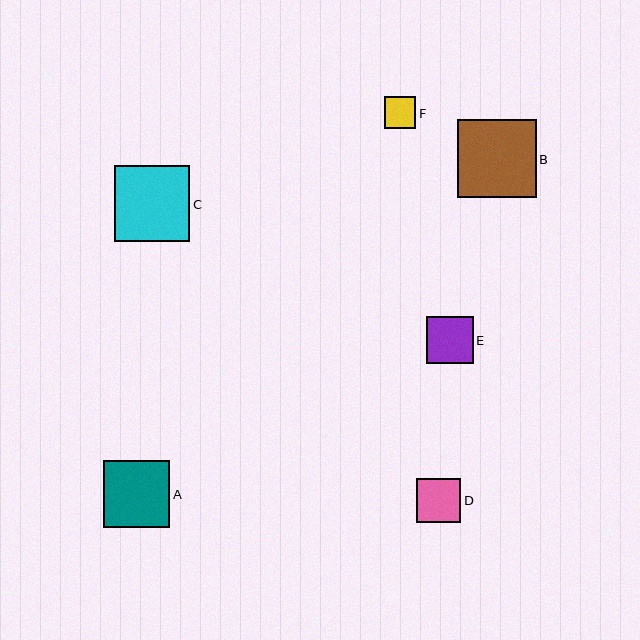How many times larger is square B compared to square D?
Square B is approximately 1.8 times the size of square D.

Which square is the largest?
Square B is the largest with a size of approximately 78 pixels.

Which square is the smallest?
Square F is the smallest with a size of approximately 32 pixels.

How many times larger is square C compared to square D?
Square C is approximately 1.7 times the size of square D.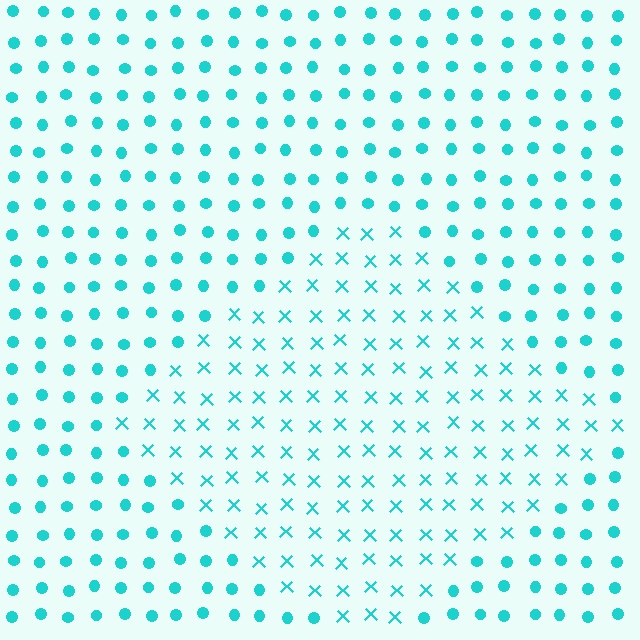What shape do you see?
I see a diamond.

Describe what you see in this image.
The image is filled with small cyan elements arranged in a uniform grid. A diamond-shaped region contains X marks, while the surrounding area contains circles. The boundary is defined purely by the change in element shape.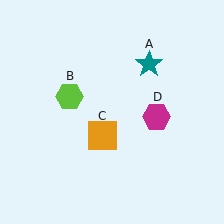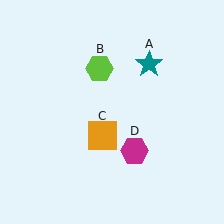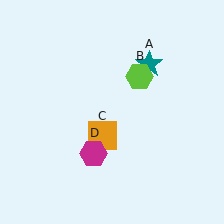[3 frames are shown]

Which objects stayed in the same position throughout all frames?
Teal star (object A) and orange square (object C) remained stationary.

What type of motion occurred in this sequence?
The lime hexagon (object B), magenta hexagon (object D) rotated clockwise around the center of the scene.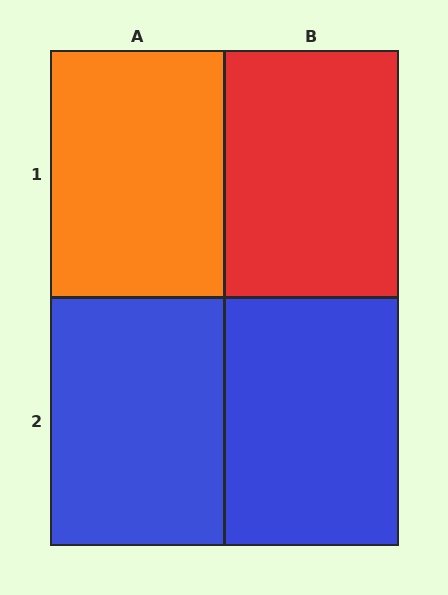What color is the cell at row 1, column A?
Orange.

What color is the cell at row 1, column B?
Red.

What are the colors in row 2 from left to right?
Blue, blue.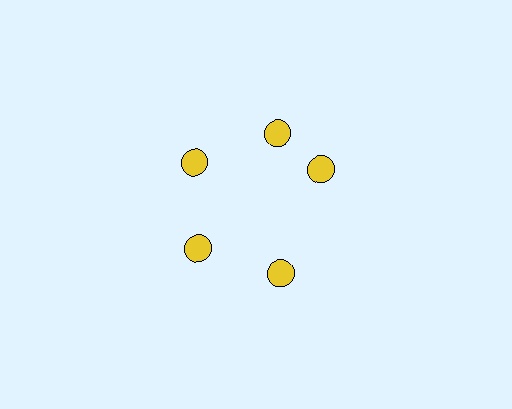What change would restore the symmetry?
The symmetry would be restored by rotating it back into even spacing with its neighbors so that all 5 circles sit at equal angles and equal distance from the center.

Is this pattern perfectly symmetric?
No. The 5 yellow circles are arranged in a ring, but one element near the 3 o'clock position is rotated out of alignment along the ring, breaking the 5-fold rotational symmetry.